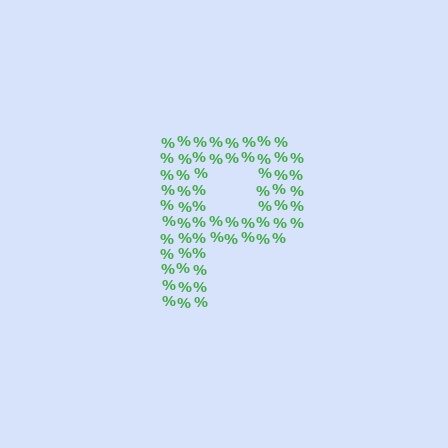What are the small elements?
The small elements are percent signs.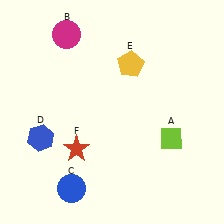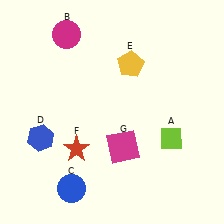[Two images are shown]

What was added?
A magenta square (G) was added in Image 2.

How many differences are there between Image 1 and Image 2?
There is 1 difference between the two images.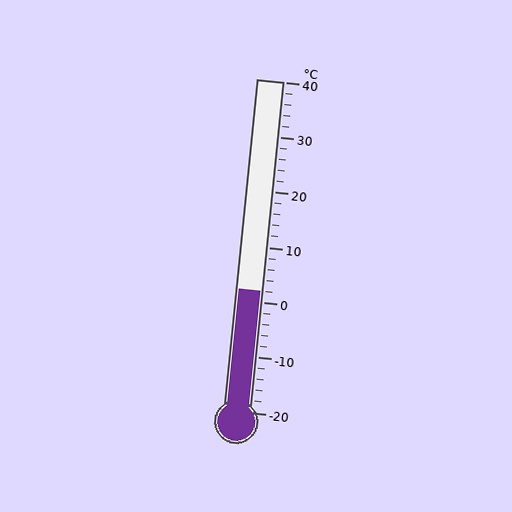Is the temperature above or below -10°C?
The temperature is above -10°C.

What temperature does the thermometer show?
The thermometer shows approximately 2°C.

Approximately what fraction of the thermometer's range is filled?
The thermometer is filled to approximately 35% of its range.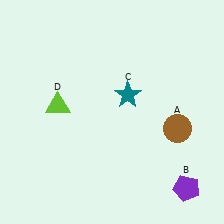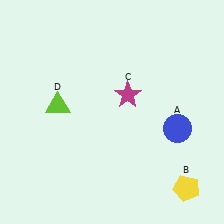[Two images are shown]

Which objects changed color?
A changed from brown to blue. B changed from purple to yellow. C changed from teal to magenta.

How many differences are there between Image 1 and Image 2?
There are 3 differences between the two images.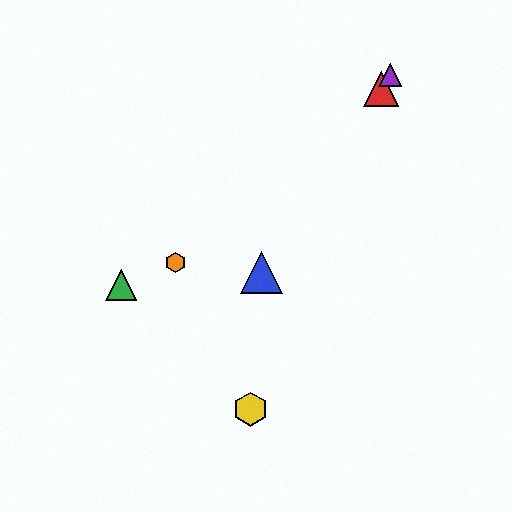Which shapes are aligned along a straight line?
The red triangle, the blue triangle, the purple triangle are aligned along a straight line.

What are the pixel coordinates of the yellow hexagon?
The yellow hexagon is at (250, 409).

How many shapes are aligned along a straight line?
3 shapes (the red triangle, the blue triangle, the purple triangle) are aligned along a straight line.